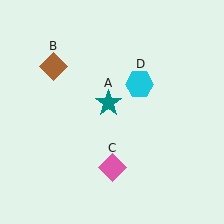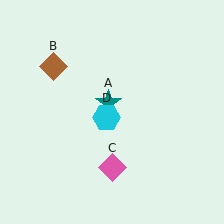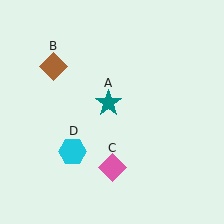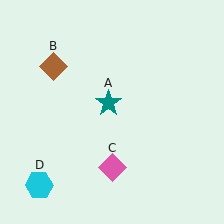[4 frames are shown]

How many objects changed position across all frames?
1 object changed position: cyan hexagon (object D).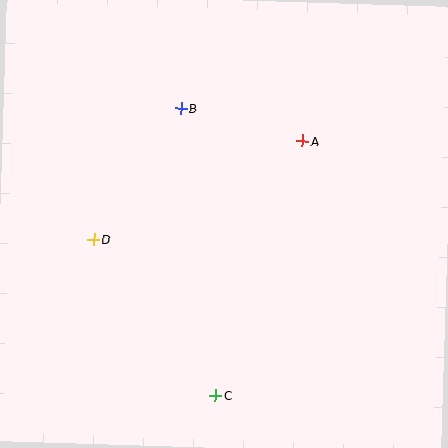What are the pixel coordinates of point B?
Point B is at (181, 108).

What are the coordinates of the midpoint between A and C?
The midpoint between A and C is at (259, 268).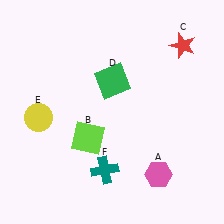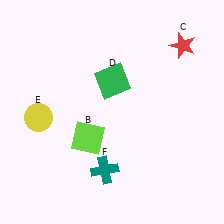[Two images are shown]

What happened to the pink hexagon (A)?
The pink hexagon (A) was removed in Image 2. It was in the bottom-right area of Image 1.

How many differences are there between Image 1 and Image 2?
There is 1 difference between the two images.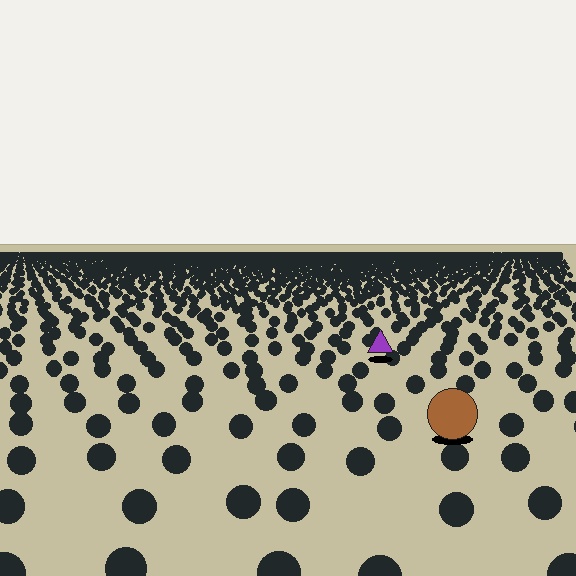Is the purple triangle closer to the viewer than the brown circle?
No. The brown circle is closer — you can tell from the texture gradient: the ground texture is coarser near it.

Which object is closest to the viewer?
The brown circle is closest. The texture marks near it are larger and more spread out.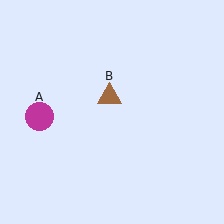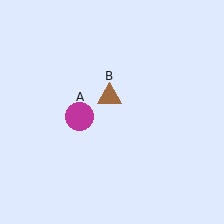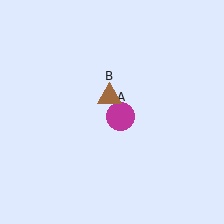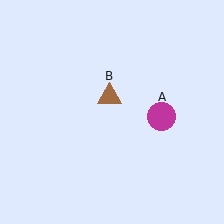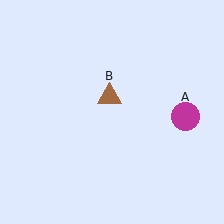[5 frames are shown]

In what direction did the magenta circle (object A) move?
The magenta circle (object A) moved right.